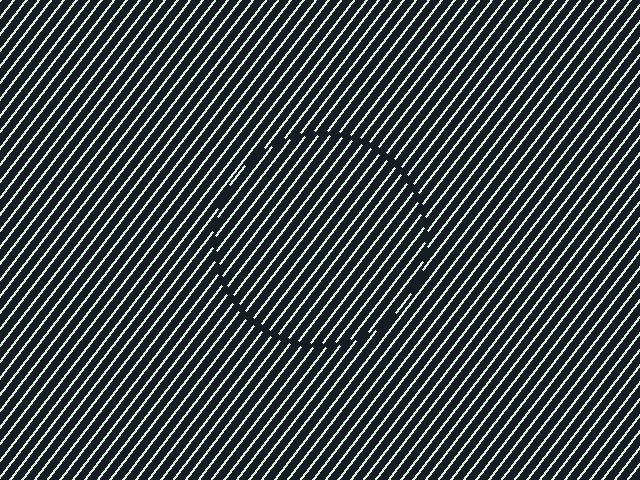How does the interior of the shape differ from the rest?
The interior of the shape contains the same grating, shifted by half a period — the contour is defined by the phase discontinuity where line-ends from the inner and outer gratings abut.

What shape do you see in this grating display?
An illusory circle. The interior of the shape contains the same grating, shifted by half a period — the contour is defined by the phase discontinuity where line-ends from the inner and outer gratings abut.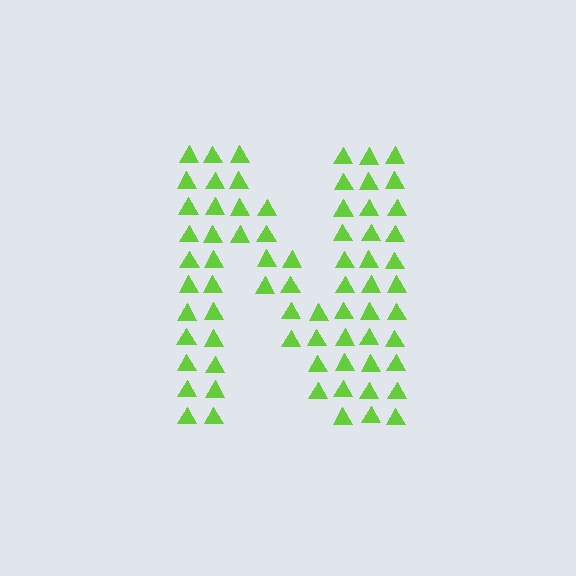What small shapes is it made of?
It is made of small triangles.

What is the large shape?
The large shape is the letter N.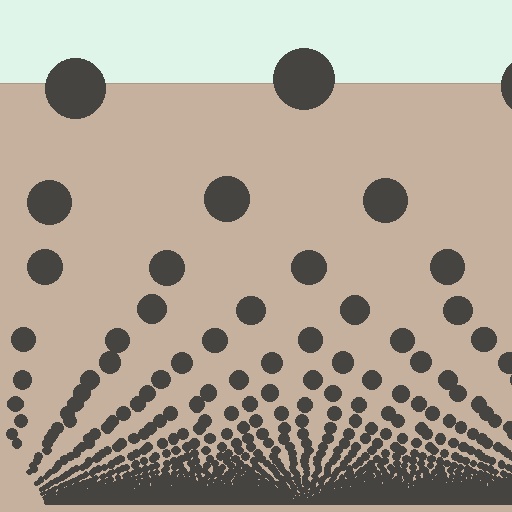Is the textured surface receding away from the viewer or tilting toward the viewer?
The surface appears to tilt toward the viewer. Texture elements get larger and sparser toward the top.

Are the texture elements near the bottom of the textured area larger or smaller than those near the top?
Smaller. The gradient is inverted — elements near the bottom are smaller and denser.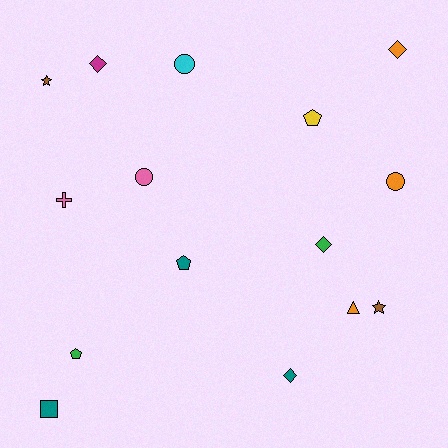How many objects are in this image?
There are 15 objects.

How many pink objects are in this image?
There are 2 pink objects.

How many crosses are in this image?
There is 1 cross.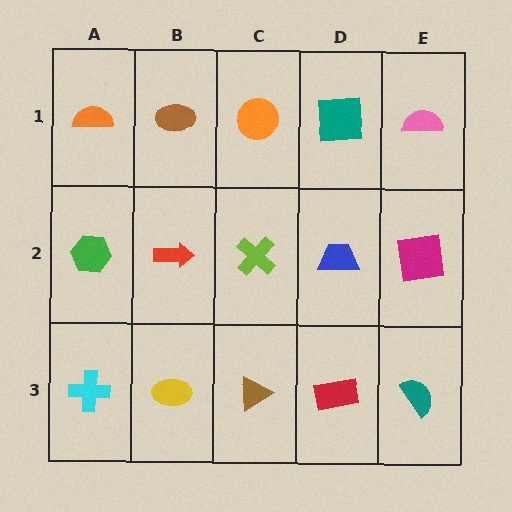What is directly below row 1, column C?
A lime cross.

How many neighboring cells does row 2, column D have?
4.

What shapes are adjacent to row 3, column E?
A magenta square (row 2, column E), a red rectangle (row 3, column D).